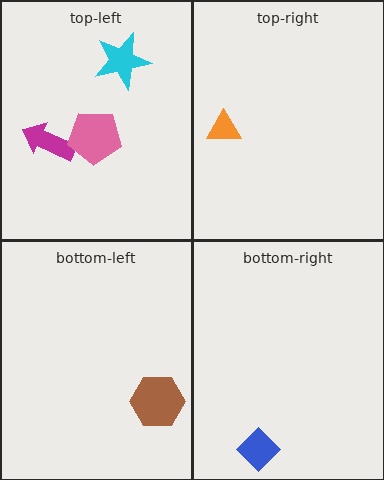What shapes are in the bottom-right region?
The blue diamond.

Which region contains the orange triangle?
The top-right region.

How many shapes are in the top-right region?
1.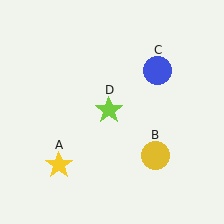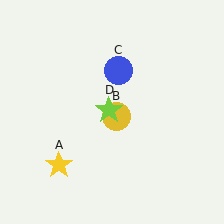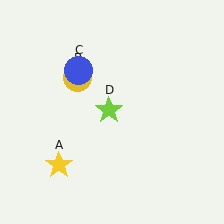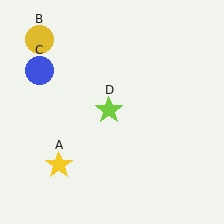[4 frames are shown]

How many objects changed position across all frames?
2 objects changed position: yellow circle (object B), blue circle (object C).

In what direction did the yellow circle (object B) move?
The yellow circle (object B) moved up and to the left.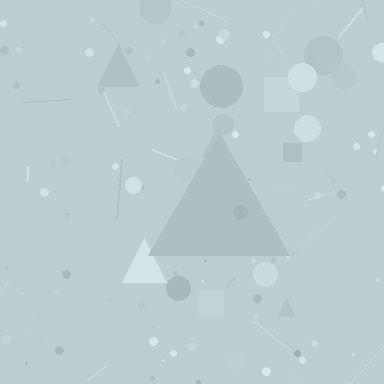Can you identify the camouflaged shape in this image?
The camouflaged shape is a triangle.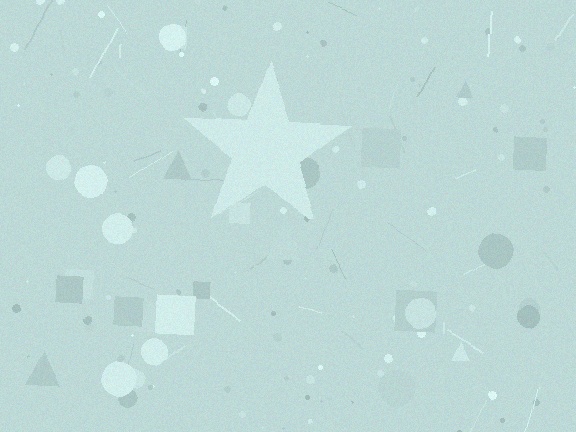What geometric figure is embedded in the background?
A star is embedded in the background.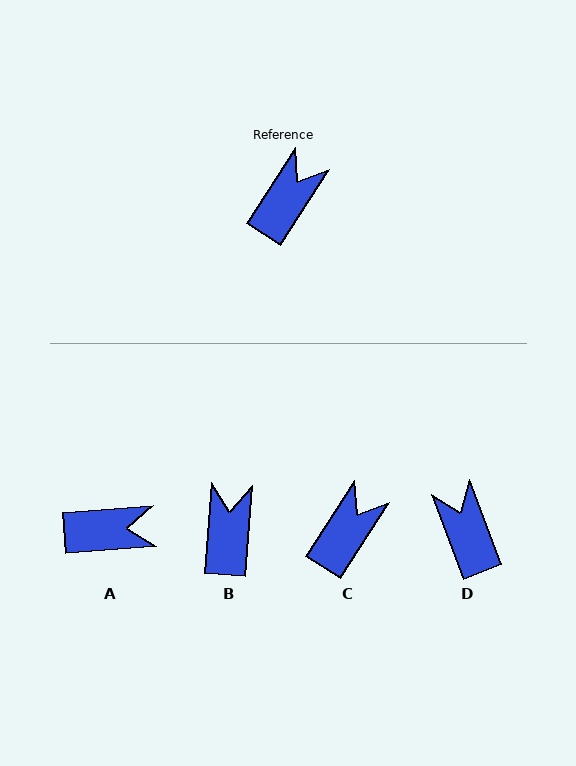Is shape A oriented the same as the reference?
No, it is off by about 54 degrees.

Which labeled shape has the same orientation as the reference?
C.